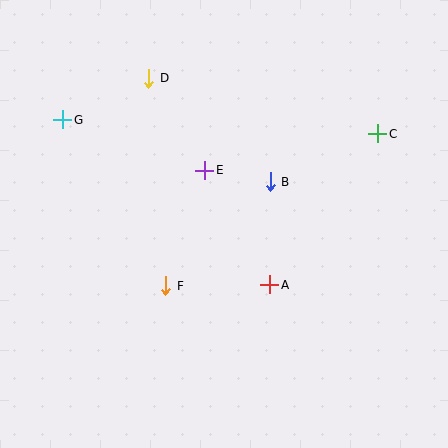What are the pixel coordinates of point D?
Point D is at (149, 78).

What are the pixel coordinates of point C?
Point C is at (378, 134).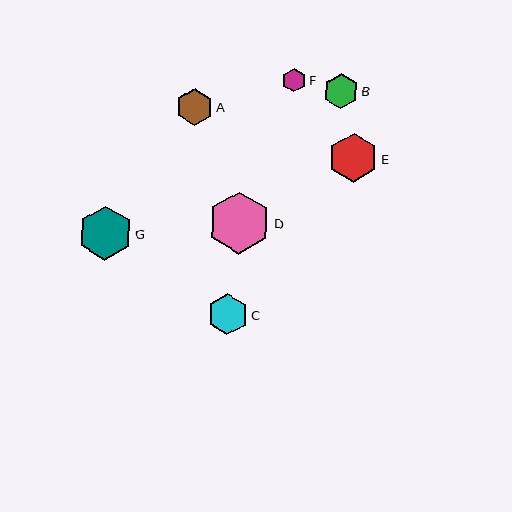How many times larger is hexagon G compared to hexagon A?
Hexagon G is approximately 1.5 times the size of hexagon A.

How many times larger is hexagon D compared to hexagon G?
Hexagon D is approximately 1.1 times the size of hexagon G.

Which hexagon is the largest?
Hexagon D is the largest with a size of approximately 62 pixels.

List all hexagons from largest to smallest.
From largest to smallest: D, G, E, C, A, B, F.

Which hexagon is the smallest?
Hexagon F is the smallest with a size of approximately 23 pixels.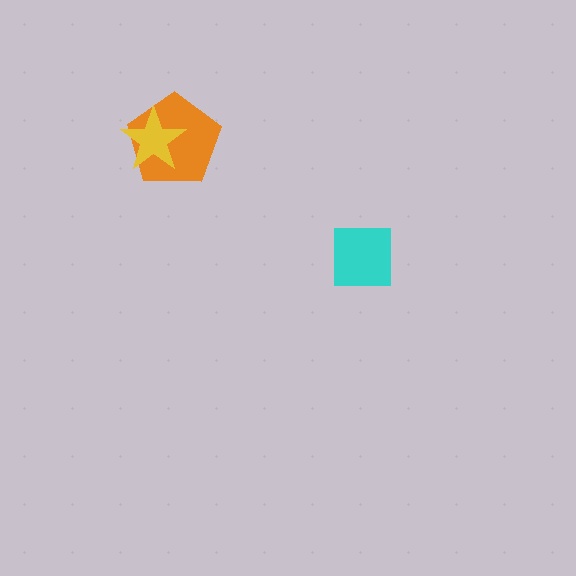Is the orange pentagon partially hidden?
Yes, it is partially covered by another shape.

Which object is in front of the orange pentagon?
The yellow star is in front of the orange pentagon.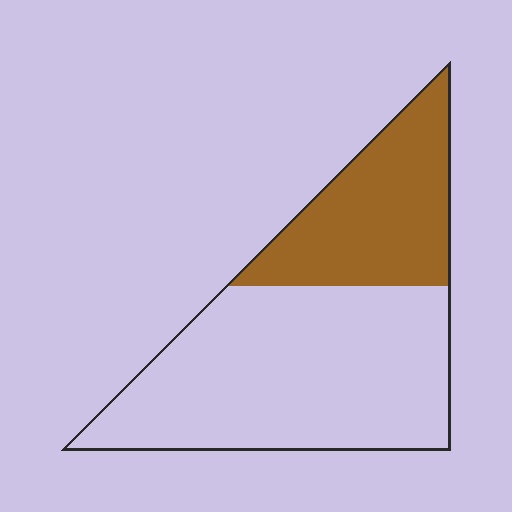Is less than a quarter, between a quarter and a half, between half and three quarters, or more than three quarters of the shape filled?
Between a quarter and a half.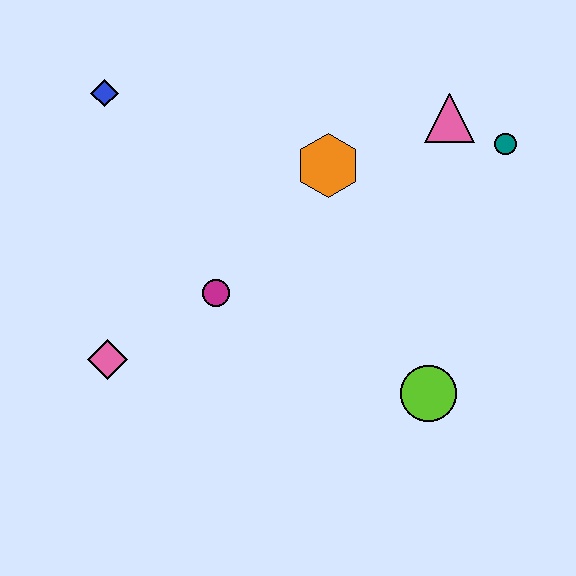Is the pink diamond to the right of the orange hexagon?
No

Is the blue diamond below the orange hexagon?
No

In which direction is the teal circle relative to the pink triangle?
The teal circle is to the right of the pink triangle.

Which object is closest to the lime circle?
The magenta circle is closest to the lime circle.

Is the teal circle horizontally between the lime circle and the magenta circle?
No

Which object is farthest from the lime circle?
The blue diamond is farthest from the lime circle.